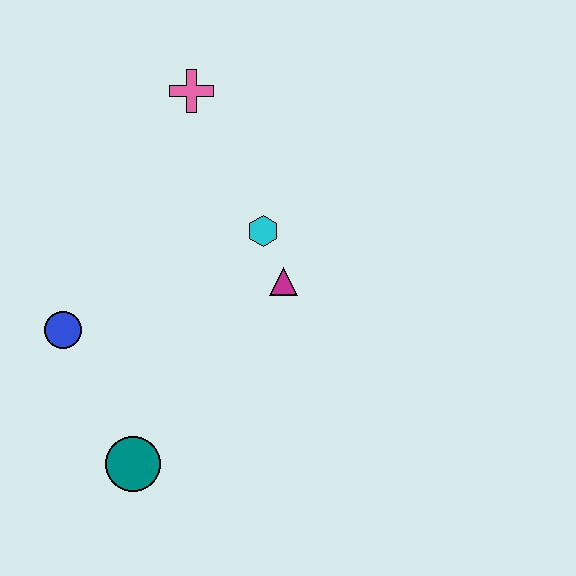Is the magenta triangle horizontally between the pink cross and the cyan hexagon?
No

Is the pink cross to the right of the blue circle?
Yes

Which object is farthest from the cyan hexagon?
The teal circle is farthest from the cyan hexagon.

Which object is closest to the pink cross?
The cyan hexagon is closest to the pink cross.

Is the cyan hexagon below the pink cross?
Yes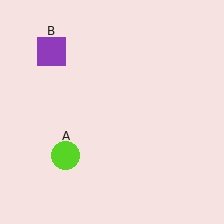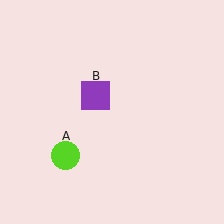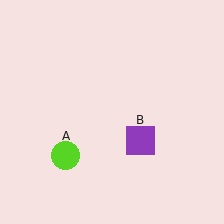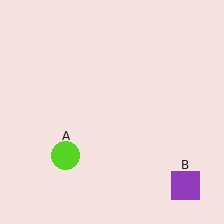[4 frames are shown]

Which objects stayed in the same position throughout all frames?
Lime circle (object A) remained stationary.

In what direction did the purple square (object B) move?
The purple square (object B) moved down and to the right.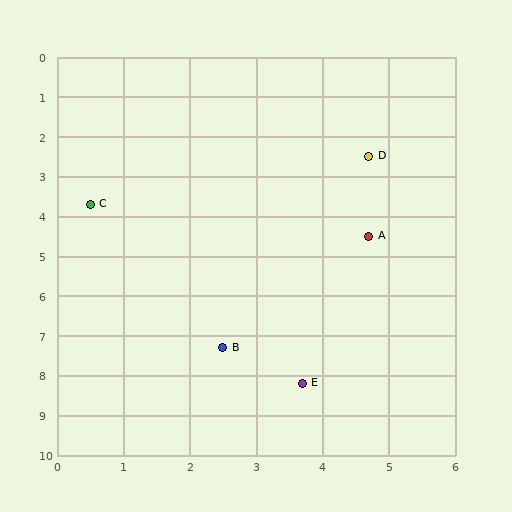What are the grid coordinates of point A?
Point A is at approximately (4.7, 4.5).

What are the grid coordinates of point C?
Point C is at approximately (0.5, 3.7).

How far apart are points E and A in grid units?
Points E and A are about 3.8 grid units apart.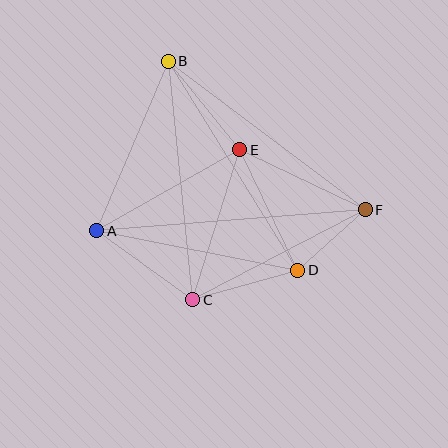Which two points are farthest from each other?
Points A and F are farthest from each other.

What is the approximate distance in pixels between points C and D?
The distance between C and D is approximately 109 pixels.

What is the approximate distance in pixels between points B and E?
The distance between B and E is approximately 114 pixels.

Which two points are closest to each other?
Points D and F are closest to each other.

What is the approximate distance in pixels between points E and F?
The distance between E and F is approximately 139 pixels.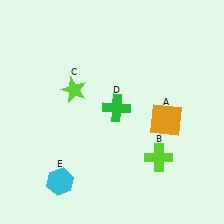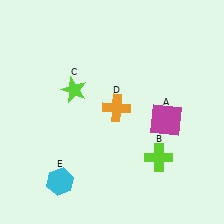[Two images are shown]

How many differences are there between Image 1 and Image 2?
There are 2 differences between the two images.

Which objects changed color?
A changed from orange to magenta. D changed from green to orange.